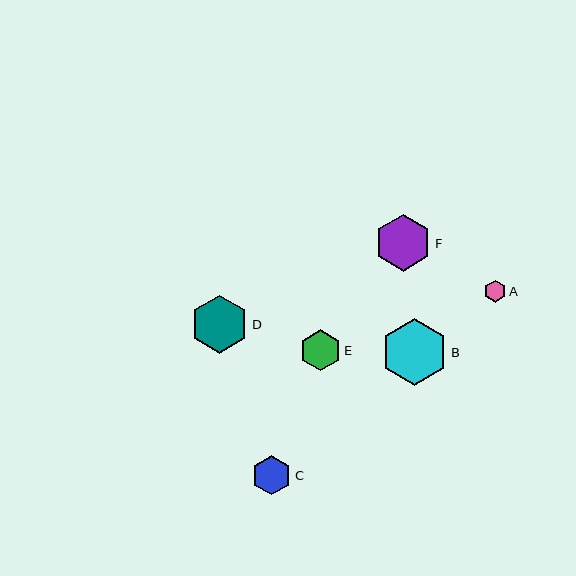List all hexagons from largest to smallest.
From largest to smallest: B, D, F, E, C, A.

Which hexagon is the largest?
Hexagon B is the largest with a size of approximately 67 pixels.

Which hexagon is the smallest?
Hexagon A is the smallest with a size of approximately 22 pixels.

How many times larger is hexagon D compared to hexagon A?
Hexagon D is approximately 2.6 times the size of hexagon A.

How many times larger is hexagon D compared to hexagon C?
Hexagon D is approximately 1.5 times the size of hexagon C.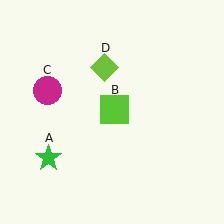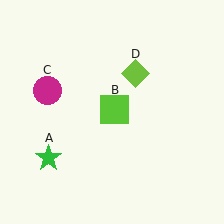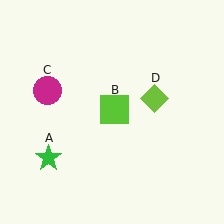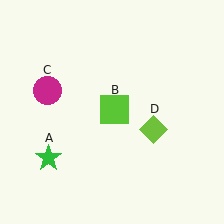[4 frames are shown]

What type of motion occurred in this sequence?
The lime diamond (object D) rotated clockwise around the center of the scene.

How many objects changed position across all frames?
1 object changed position: lime diamond (object D).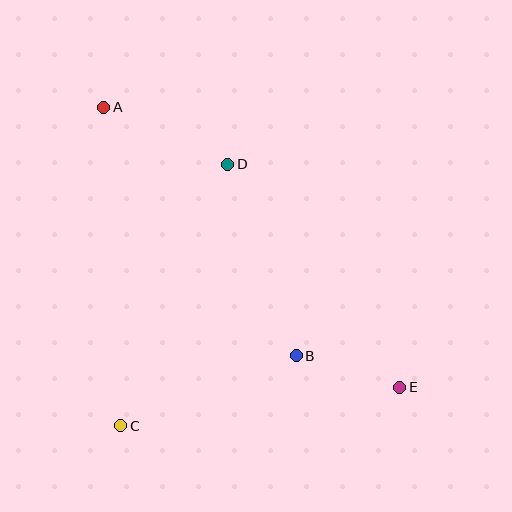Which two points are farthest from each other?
Points A and E are farthest from each other.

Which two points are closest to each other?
Points B and E are closest to each other.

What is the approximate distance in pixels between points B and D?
The distance between B and D is approximately 204 pixels.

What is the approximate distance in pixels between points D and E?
The distance between D and E is approximately 282 pixels.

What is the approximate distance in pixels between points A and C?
The distance between A and C is approximately 319 pixels.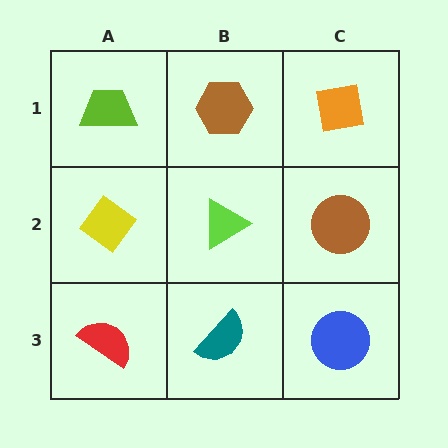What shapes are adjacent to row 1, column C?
A brown circle (row 2, column C), a brown hexagon (row 1, column B).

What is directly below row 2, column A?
A red semicircle.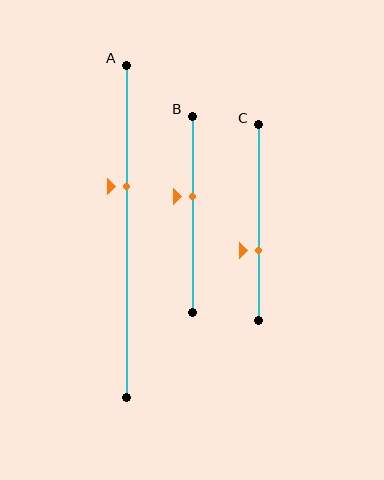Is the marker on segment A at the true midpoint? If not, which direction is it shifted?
No, the marker on segment A is shifted upward by about 13% of the segment length.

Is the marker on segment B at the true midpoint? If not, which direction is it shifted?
No, the marker on segment B is shifted upward by about 9% of the segment length.